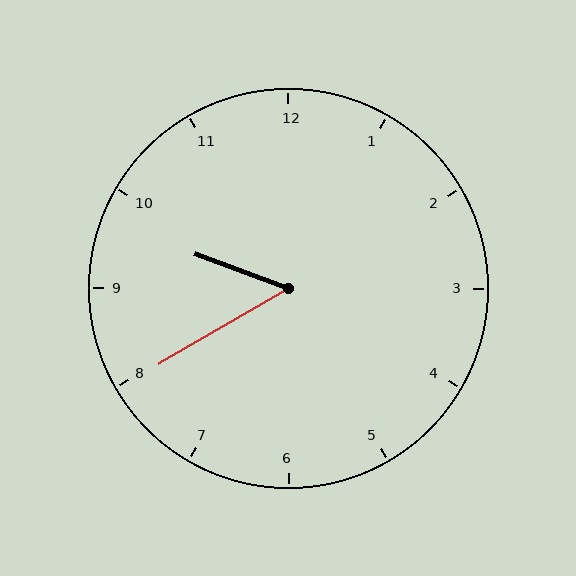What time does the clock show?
9:40.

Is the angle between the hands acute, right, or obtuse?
It is acute.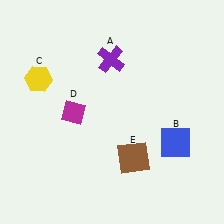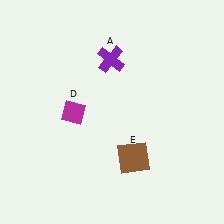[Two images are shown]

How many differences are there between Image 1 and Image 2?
There are 2 differences between the two images.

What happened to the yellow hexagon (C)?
The yellow hexagon (C) was removed in Image 2. It was in the top-left area of Image 1.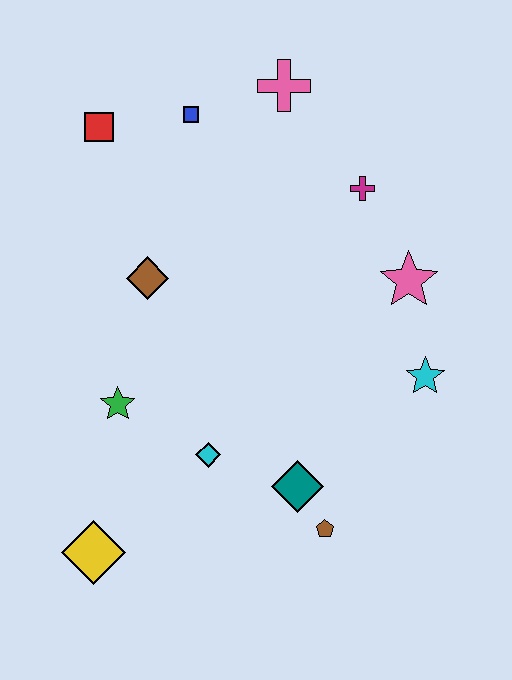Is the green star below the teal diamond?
No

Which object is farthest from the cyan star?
The red square is farthest from the cyan star.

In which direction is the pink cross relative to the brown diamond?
The pink cross is above the brown diamond.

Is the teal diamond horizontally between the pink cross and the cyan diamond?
No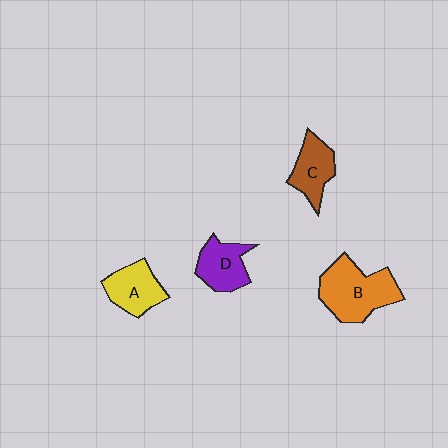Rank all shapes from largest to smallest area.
From largest to smallest: B (orange), A (yellow), D (purple), C (brown).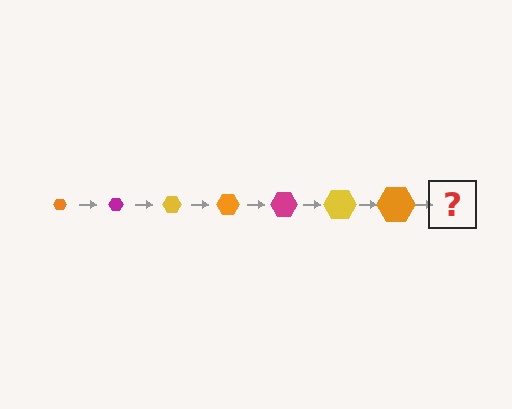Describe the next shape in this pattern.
It should be a magenta hexagon, larger than the previous one.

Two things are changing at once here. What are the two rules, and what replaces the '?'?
The two rules are that the hexagon grows larger each step and the color cycles through orange, magenta, and yellow. The '?' should be a magenta hexagon, larger than the previous one.